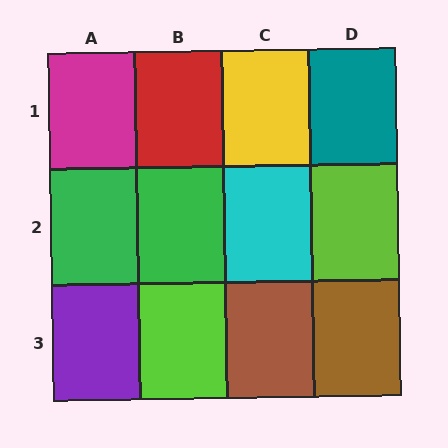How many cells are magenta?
1 cell is magenta.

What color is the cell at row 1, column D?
Teal.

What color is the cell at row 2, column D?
Lime.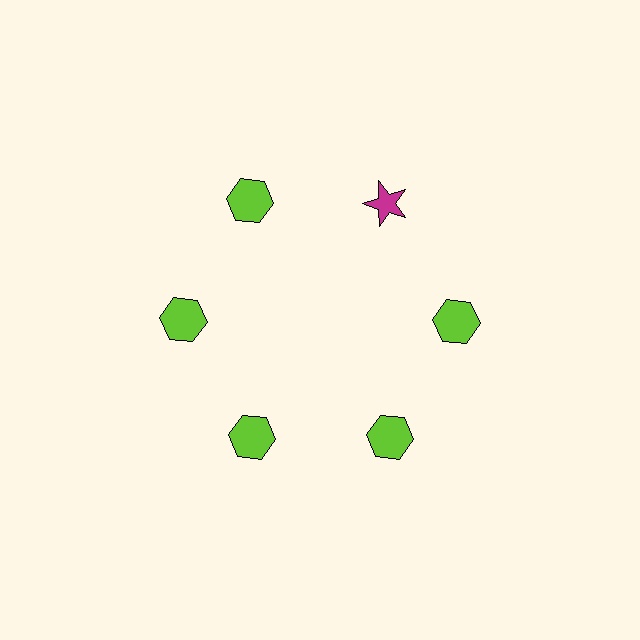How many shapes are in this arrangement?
There are 6 shapes arranged in a ring pattern.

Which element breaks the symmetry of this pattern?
The magenta star at roughly the 1 o'clock position breaks the symmetry. All other shapes are lime hexagons.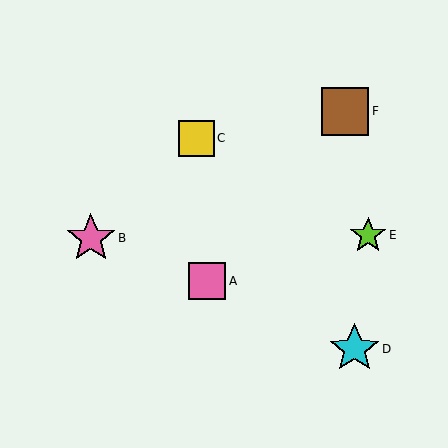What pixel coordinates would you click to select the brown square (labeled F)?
Click at (345, 111) to select the brown square F.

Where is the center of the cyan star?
The center of the cyan star is at (355, 349).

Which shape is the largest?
The cyan star (labeled D) is the largest.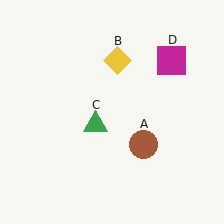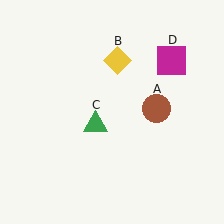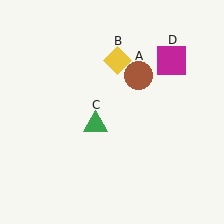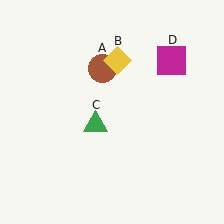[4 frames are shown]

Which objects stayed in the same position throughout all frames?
Yellow diamond (object B) and green triangle (object C) and magenta square (object D) remained stationary.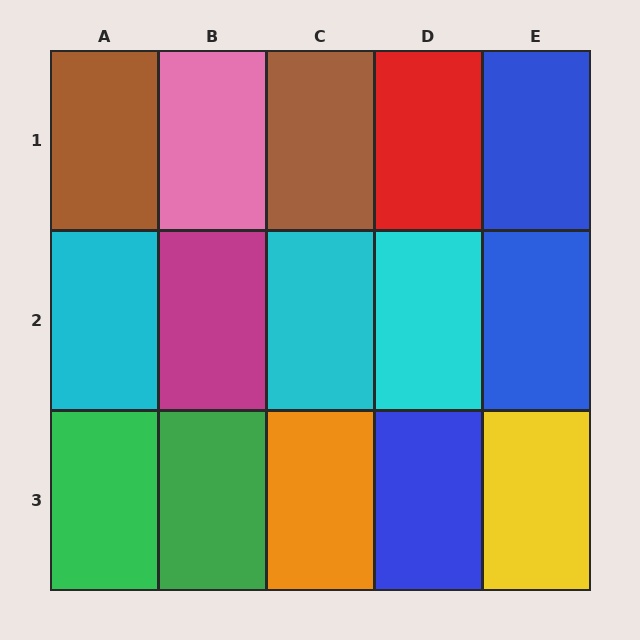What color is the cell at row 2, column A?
Cyan.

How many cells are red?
1 cell is red.